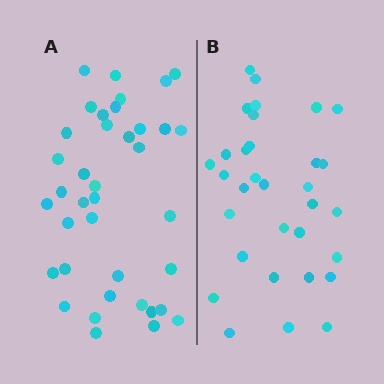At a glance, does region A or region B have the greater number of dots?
Region A (the left region) has more dots.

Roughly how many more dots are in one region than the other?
Region A has about 6 more dots than region B.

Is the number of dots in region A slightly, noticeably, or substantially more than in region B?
Region A has only slightly more — the two regions are fairly close. The ratio is roughly 1.2 to 1.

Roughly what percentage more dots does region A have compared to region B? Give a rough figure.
About 20% more.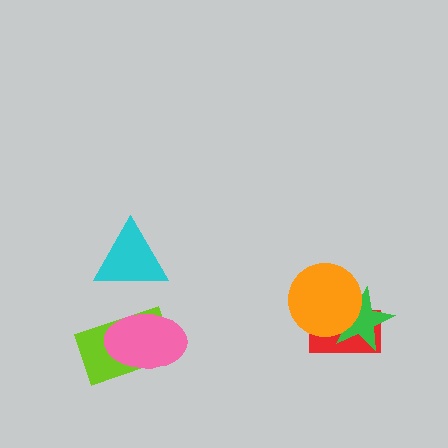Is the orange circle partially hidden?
No, no other shape covers it.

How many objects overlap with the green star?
2 objects overlap with the green star.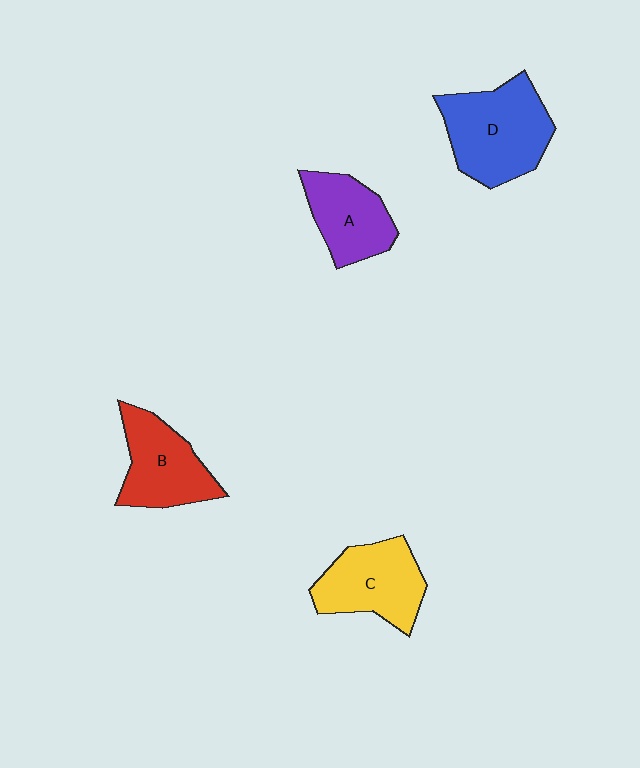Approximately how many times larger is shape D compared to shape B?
Approximately 1.3 times.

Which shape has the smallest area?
Shape A (purple).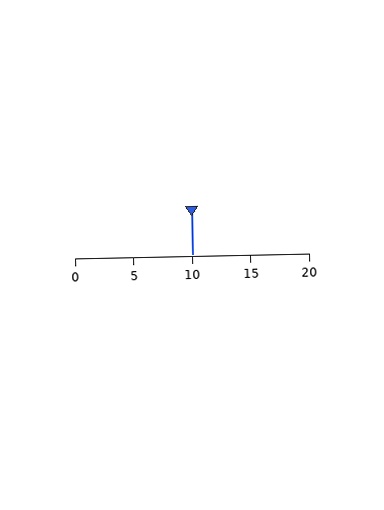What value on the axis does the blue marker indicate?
The marker indicates approximately 10.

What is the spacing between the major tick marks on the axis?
The major ticks are spaced 5 apart.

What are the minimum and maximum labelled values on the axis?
The axis runs from 0 to 20.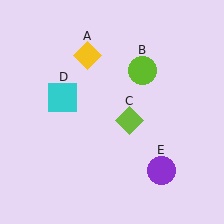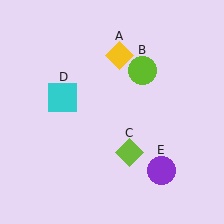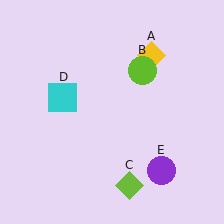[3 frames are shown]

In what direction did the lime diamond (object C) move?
The lime diamond (object C) moved down.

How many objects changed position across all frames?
2 objects changed position: yellow diamond (object A), lime diamond (object C).